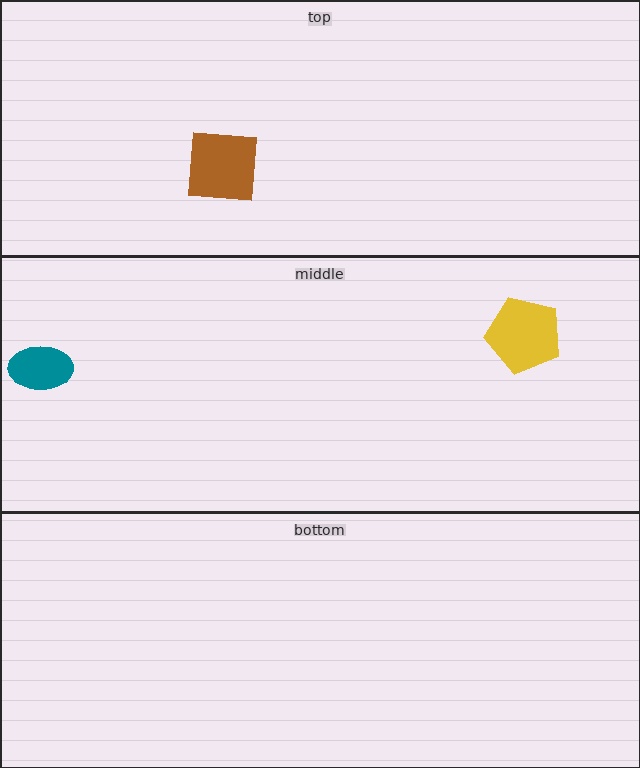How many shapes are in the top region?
1.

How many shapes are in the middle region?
2.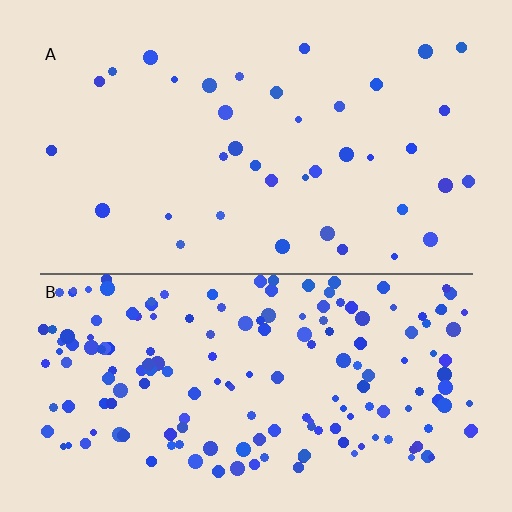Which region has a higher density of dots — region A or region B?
B (the bottom).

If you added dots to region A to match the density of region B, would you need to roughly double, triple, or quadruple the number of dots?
Approximately quadruple.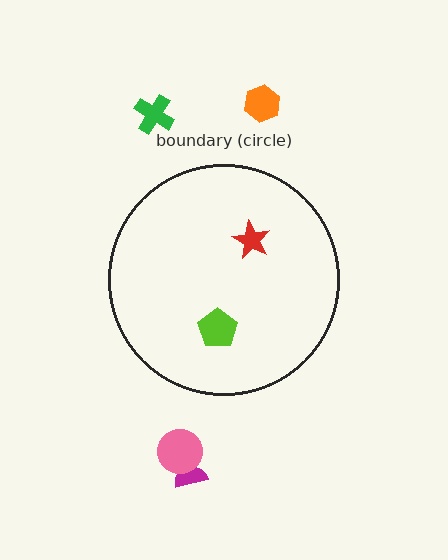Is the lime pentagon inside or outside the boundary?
Inside.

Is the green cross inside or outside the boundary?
Outside.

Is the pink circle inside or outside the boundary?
Outside.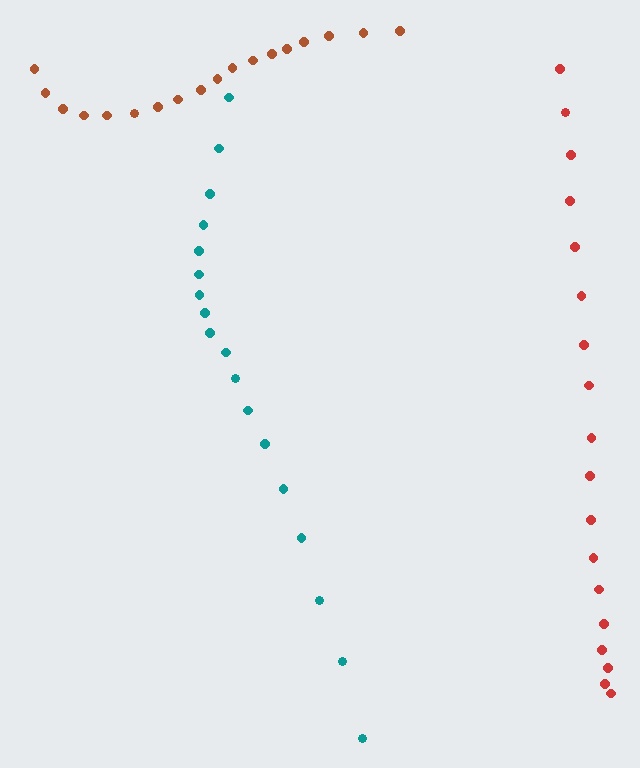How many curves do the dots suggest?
There are 3 distinct paths.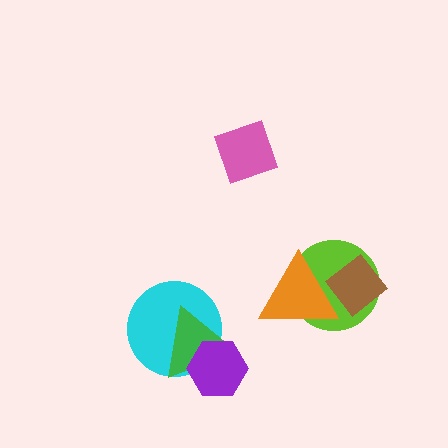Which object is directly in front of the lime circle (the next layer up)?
The brown diamond is directly in front of the lime circle.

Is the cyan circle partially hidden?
Yes, it is partially covered by another shape.